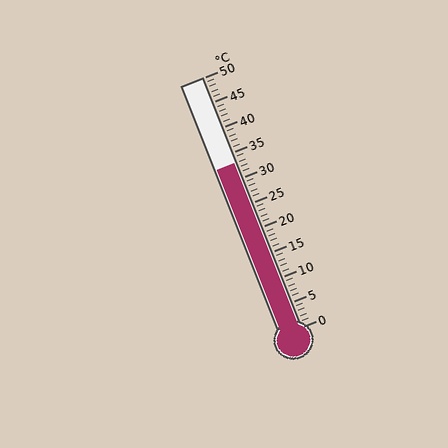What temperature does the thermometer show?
The thermometer shows approximately 33°C.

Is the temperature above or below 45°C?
The temperature is below 45°C.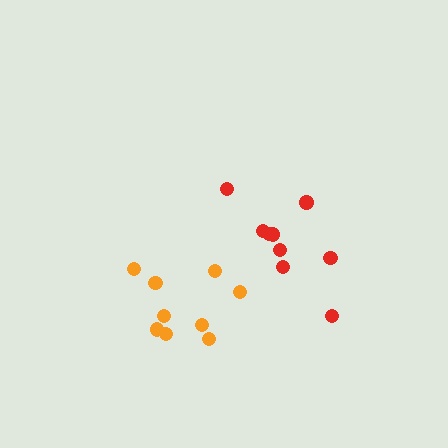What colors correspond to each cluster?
The clusters are colored: red, orange.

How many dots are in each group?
Group 1: 9 dots, Group 2: 9 dots (18 total).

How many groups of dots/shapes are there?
There are 2 groups.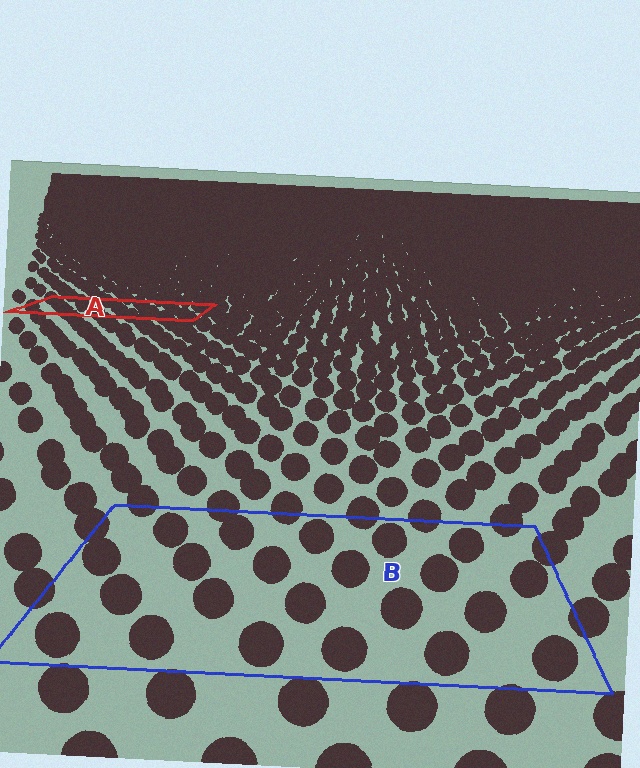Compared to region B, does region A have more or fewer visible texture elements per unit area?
Region A has more texture elements per unit area — they are packed more densely because it is farther away.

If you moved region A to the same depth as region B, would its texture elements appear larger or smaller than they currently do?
They would appear larger. At a closer depth, the same texture elements are projected at a bigger on-screen size.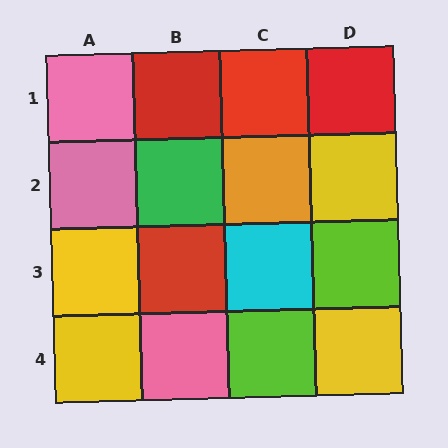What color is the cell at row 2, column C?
Orange.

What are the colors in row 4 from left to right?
Yellow, pink, lime, yellow.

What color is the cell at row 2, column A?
Pink.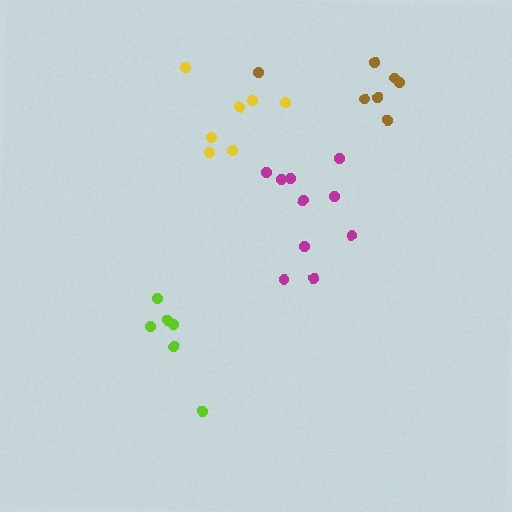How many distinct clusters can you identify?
There are 4 distinct clusters.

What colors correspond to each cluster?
The clusters are colored: yellow, magenta, lime, brown.